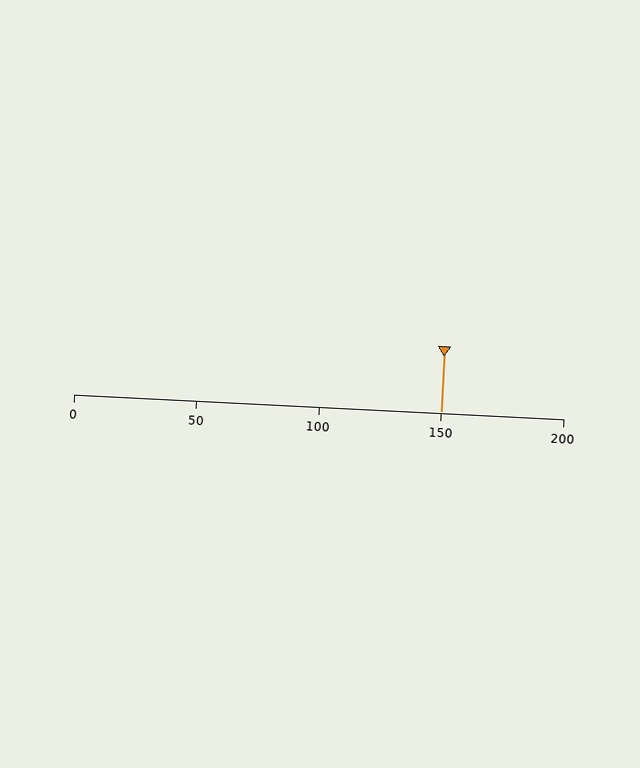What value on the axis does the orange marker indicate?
The marker indicates approximately 150.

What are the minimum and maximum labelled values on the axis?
The axis runs from 0 to 200.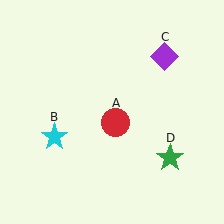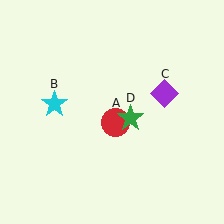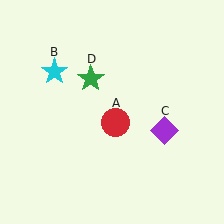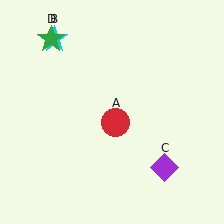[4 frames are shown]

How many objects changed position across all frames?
3 objects changed position: cyan star (object B), purple diamond (object C), green star (object D).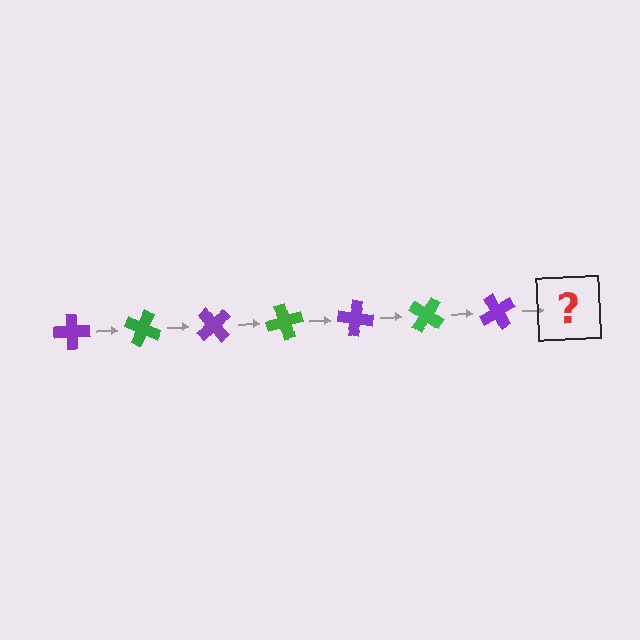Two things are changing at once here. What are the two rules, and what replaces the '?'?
The two rules are that it rotates 25 degrees each step and the color cycles through purple and green. The '?' should be a green cross, rotated 175 degrees from the start.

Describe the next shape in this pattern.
It should be a green cross, rotated 175 degrees from the start.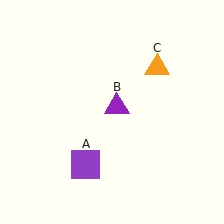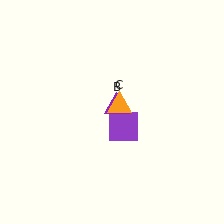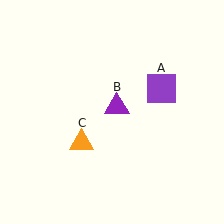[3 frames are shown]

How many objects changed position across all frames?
2 objects changed position: purple square (object A), orange triangle (object C).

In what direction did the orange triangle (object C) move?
The orange triangle (object C) moved down and to the left.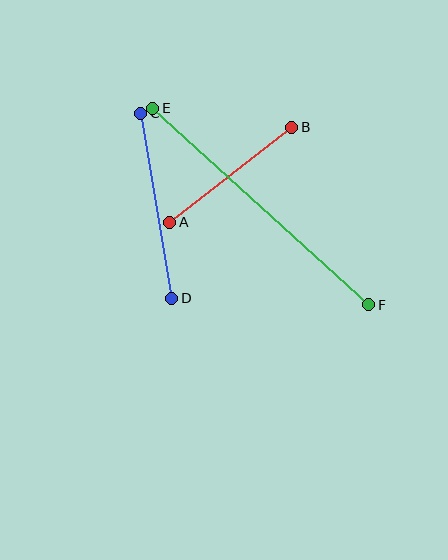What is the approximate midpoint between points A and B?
The midpoint is at approximately (231, 175) pixels.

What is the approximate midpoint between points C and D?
The midpoint is at approximately (156, 206) pixels.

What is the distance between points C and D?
The distance is approximately 188 pixels.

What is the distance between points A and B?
The distance is approximately 155 pixels.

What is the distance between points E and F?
The distance is approximately 292 pixels.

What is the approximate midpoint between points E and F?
The midpoint is at approximately (261, 207) pixels.